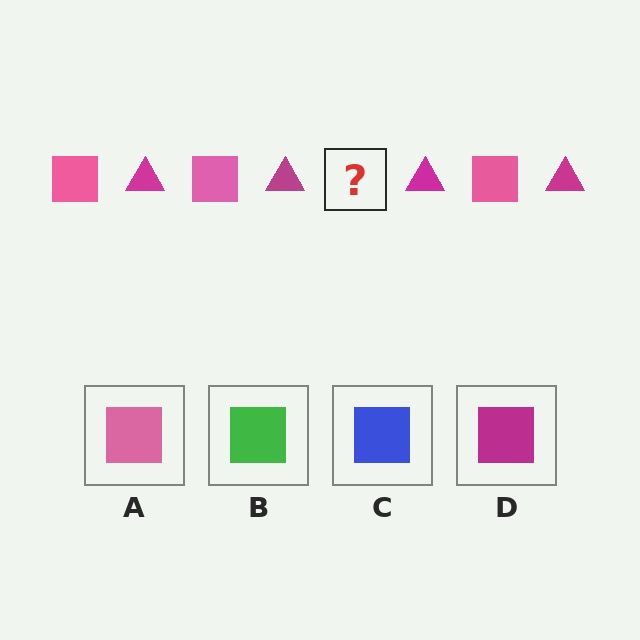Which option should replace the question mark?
Option A.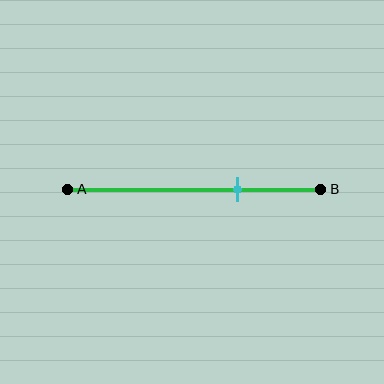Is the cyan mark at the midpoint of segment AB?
No, the mark is at about 65% from A, not at the 50% midpoint.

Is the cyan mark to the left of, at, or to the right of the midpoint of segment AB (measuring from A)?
The cyan mark is to the right of the midpoint of segment AB.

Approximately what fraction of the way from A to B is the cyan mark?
The cyan mark is approximately 65% of the way from A to B.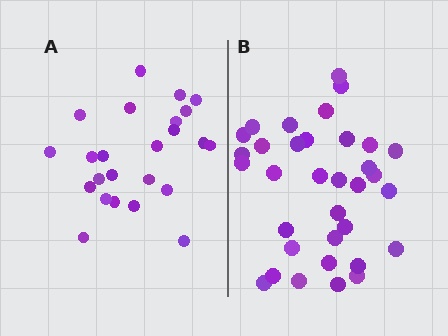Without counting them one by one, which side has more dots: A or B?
Region B (the right region) has more dots.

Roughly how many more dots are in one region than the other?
Region B has roughly 10 or so more dots than region A.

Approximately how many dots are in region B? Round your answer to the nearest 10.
About 30 dots. (The exact count is 34, which rounds to 30.)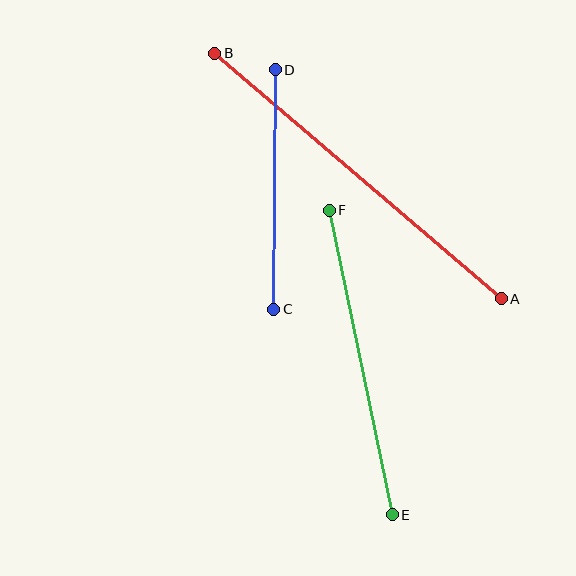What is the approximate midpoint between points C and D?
The midpoint is at approximately (275, 189) pixels.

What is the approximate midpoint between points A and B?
The midpoint is at approximately (358, 176) pixels.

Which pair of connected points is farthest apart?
Points A and B are farthest apart.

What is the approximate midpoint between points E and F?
The midpoint is at approximately (361, 363) pixels.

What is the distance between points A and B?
The distance is approximately 377 pixels.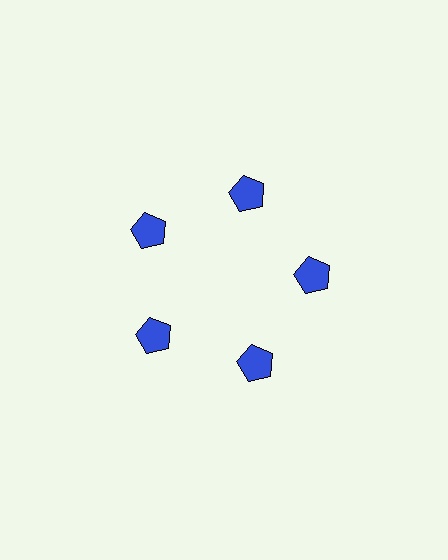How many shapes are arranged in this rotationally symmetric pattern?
There are 5 shapes, arranged in 5 groups of 1.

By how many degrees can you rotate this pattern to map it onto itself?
The pattern maps onto itself every 72 degrees of rotation.